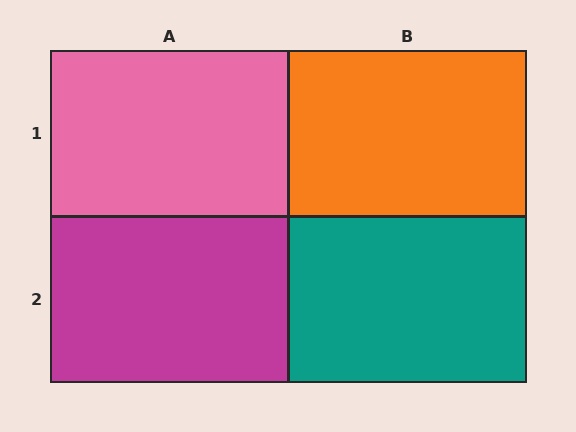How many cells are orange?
1 cell is orange.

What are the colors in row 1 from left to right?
Pink, orange.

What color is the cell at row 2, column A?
Magenta.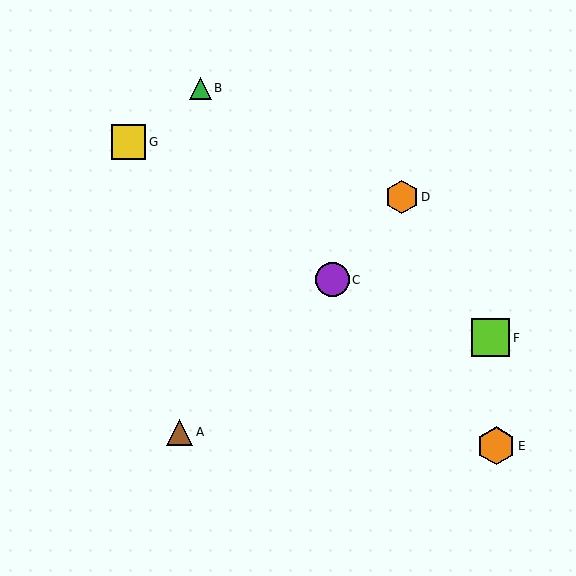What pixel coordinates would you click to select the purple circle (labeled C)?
Click at (332, 280) to select the purple circle C.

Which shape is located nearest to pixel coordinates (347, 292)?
The purple circle (labeled C) at (332, 280) is nearest to that location.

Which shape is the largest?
The orange hexagon (labeled E) is the largest.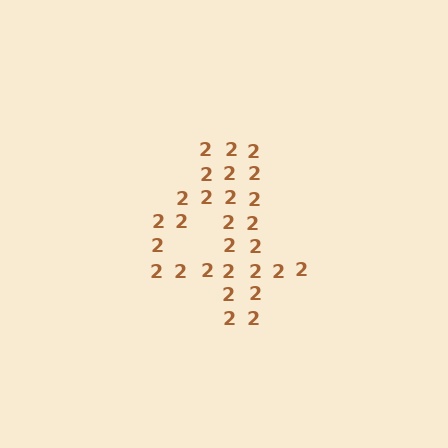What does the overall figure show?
The overall figure shows the digit 4.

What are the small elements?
The small elements are digit 2's.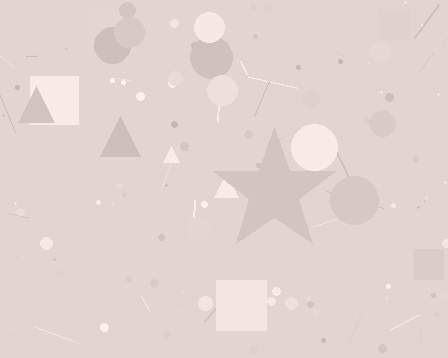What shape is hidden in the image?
A star is hidden in the image.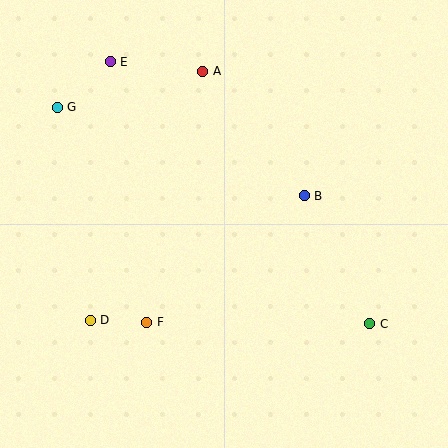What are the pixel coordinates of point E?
Point E is at (110, 62).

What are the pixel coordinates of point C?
Point C is at (370, 324).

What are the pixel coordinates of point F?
Point F is at (147, 322).